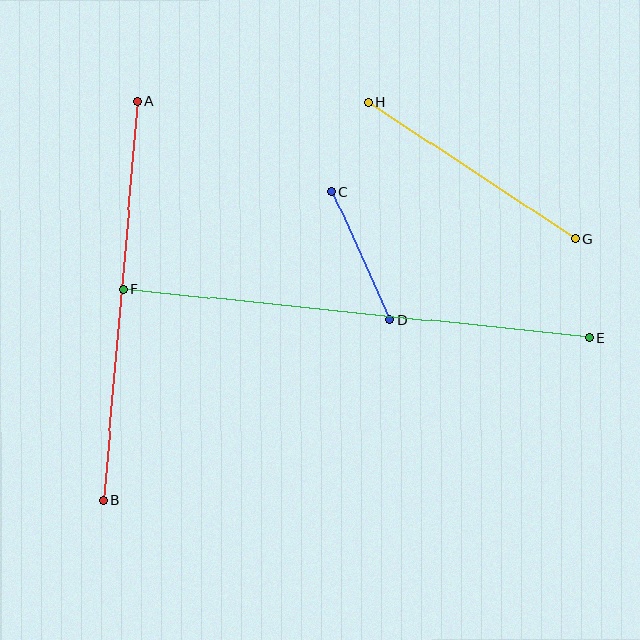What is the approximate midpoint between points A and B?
The midpoint is at approximately (120, 301) pixels.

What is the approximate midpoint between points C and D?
The midpoint is at approximately (361, 255) pixels.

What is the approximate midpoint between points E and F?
The midpoint is at approximately (356, 313) pixels.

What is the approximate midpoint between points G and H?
The midpoint is at approximately (472, 170) pixels.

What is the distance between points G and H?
The distance is approximately 248 pixels.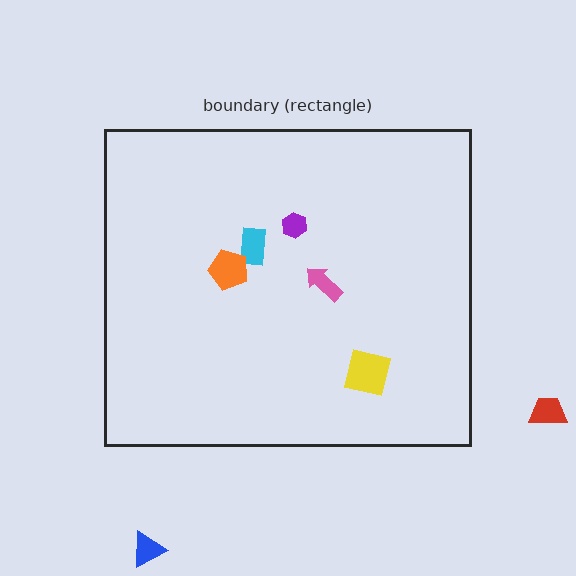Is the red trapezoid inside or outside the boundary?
Outside.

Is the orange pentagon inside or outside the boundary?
Inside.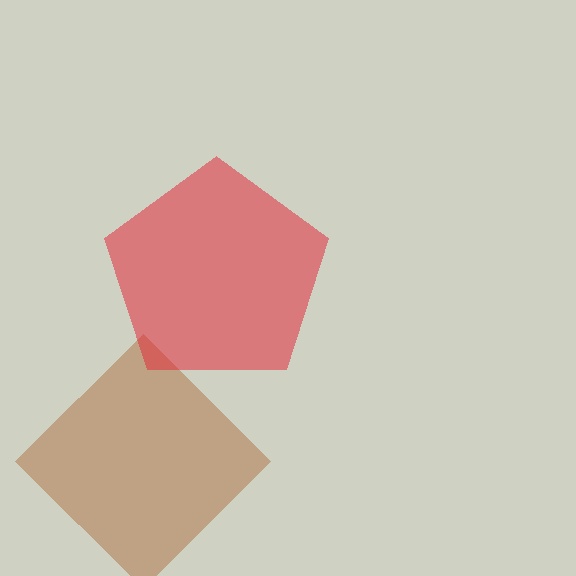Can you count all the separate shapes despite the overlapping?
Yes, there are 2 separate shapes.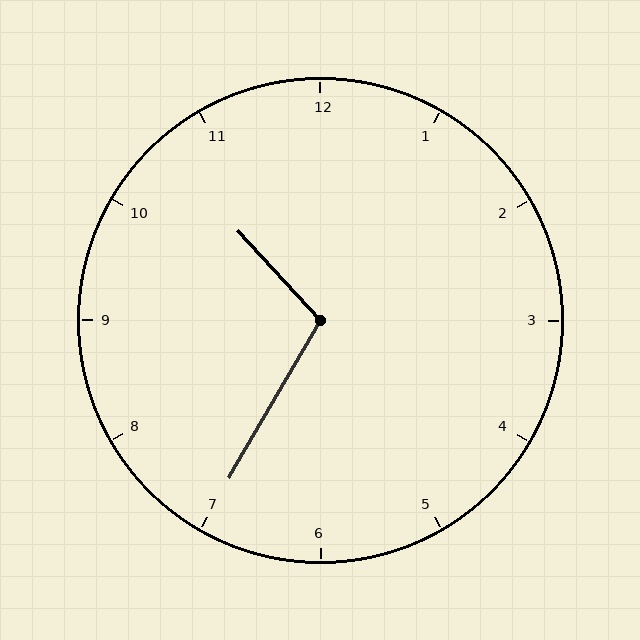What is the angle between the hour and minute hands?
Approximately 108 degrees.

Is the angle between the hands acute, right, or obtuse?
It is obtuse.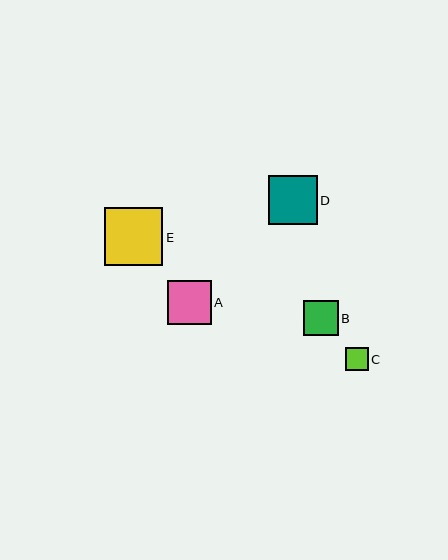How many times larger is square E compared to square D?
Square E is approximately 1.2 times the size of square D.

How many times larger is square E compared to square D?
Square E is approximately 1.2 times the size of square D.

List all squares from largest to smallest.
From largest to smallest: E, D, A, B, C.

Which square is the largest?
Square E is the largest with a size of approximately 58 pixels.